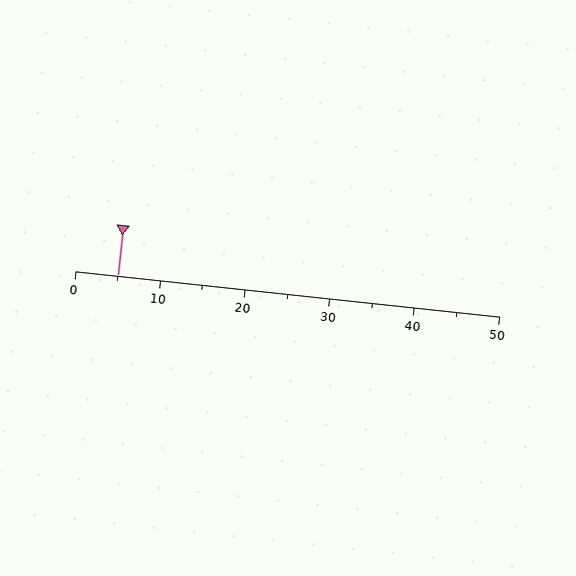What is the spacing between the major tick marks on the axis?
The major ticks are spaced 10 apart.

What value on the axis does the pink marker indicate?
The marker indicates approximately 5.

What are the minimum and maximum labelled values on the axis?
The axis runs from 0 to 50.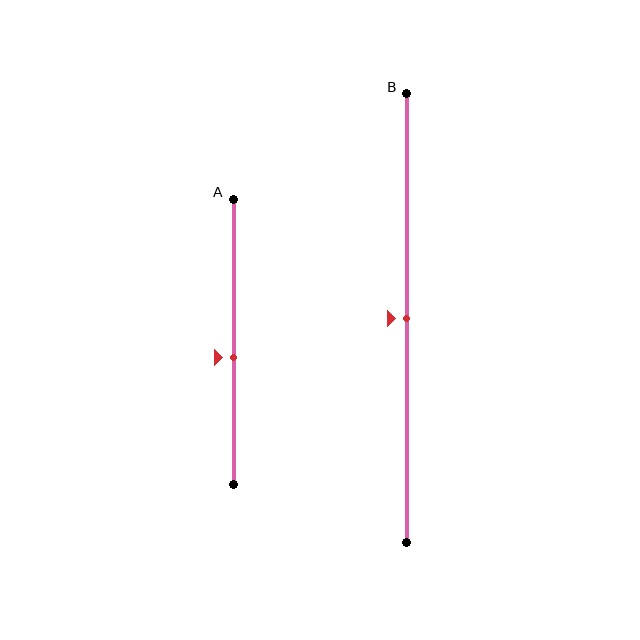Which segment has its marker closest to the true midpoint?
Segment B has its marker closest to the true midpoint.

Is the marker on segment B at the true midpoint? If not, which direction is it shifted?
Yes, the marker on segment B is at the true midpoint.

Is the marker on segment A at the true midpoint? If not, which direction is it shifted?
No, the marker on segment A is shifted downward by about 5% of the segment length.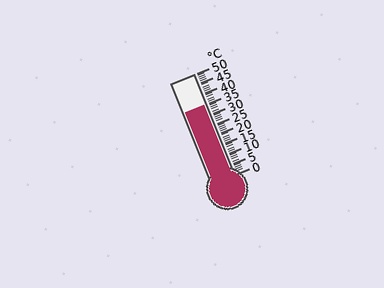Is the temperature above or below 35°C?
The temperature is at 35°C.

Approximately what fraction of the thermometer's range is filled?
The thermometer is filled to approximately 70% of its range.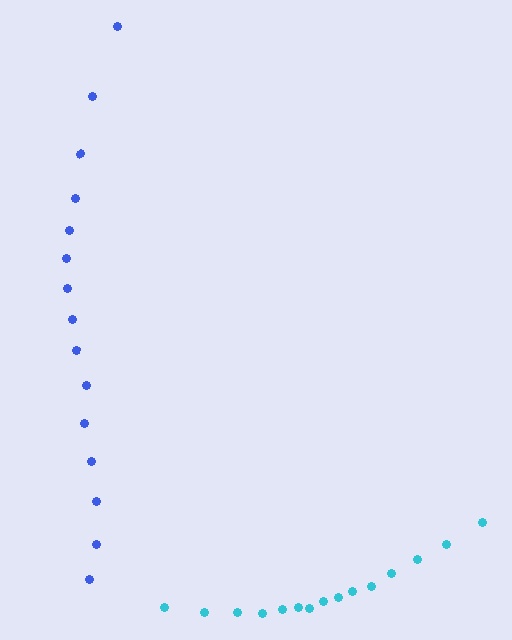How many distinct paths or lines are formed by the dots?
There are 2 distinct paths.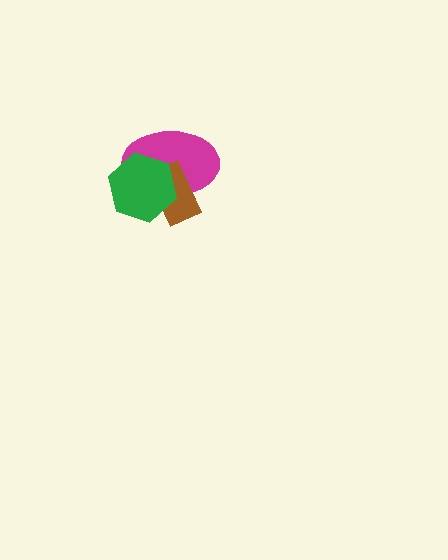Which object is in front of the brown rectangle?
The green hexagon is in front of the brown rectangle.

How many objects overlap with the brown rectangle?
2 objects overlap with the brown rectangle.